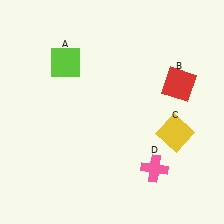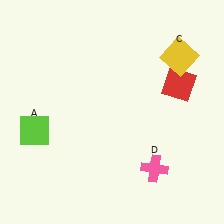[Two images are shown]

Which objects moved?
The objects that moved are: the lime square (A), the yellow square (C).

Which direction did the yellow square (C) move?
The yellow square (C) moved up.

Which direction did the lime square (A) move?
The lime square (A) moved down.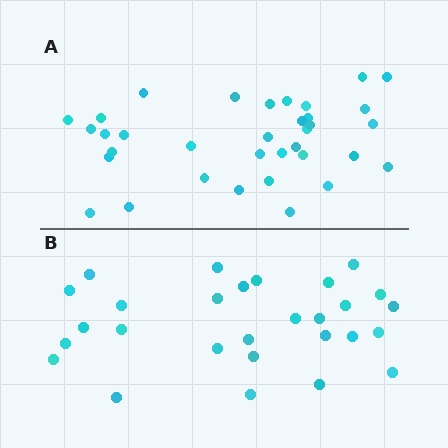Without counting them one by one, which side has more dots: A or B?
Region A (the top region) has more dots.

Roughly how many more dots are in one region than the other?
Region A has roughly 8 or so more dots than region B.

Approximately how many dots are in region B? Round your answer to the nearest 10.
About 30 dots. (The exact count is 28, which rounds to 30.)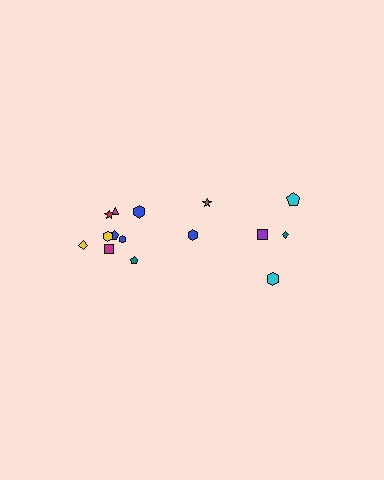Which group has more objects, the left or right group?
The left group.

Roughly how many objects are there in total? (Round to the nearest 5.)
Roughly 15 objects in total.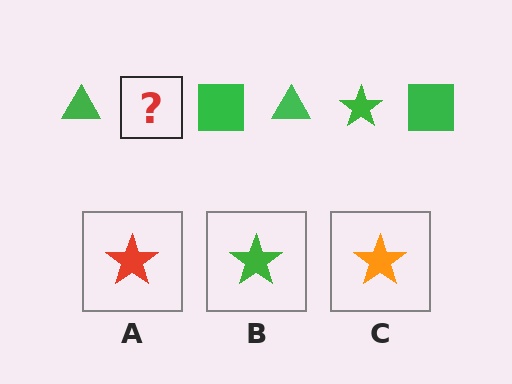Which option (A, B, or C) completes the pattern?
B.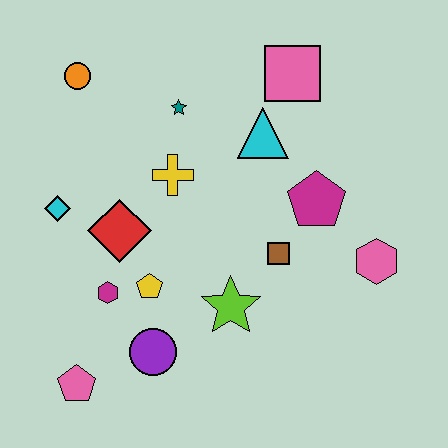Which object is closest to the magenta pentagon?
The brown square is closest to the magenta pentagon.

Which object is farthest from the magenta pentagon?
The pink pentagon is farthest from the magenta pentagon.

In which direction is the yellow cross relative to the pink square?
The yellow cross is to the left of the pink square.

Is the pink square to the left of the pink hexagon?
Yes